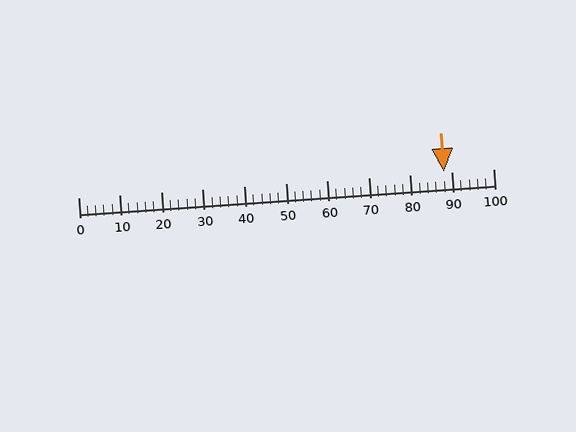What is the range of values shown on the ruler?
The ruler shows values from 0 to 100.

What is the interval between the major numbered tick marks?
The major tick marks are spaced 10 units apart.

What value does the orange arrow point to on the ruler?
The orange arrow points to approximately 88.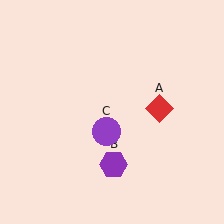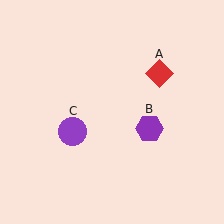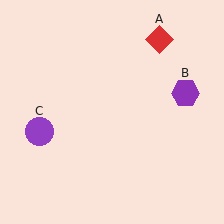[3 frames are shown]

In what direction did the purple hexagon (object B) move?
The purple hexagon (object B) moved up and to the right.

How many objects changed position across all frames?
3 objects changed position: red diamond (object A), purple hexagon (object B), purple circle (object C).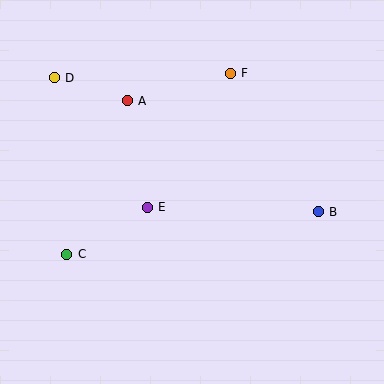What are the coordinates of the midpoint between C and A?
The midpoint between C and A is at (97, 177).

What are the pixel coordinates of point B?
Point B is at (318, 212).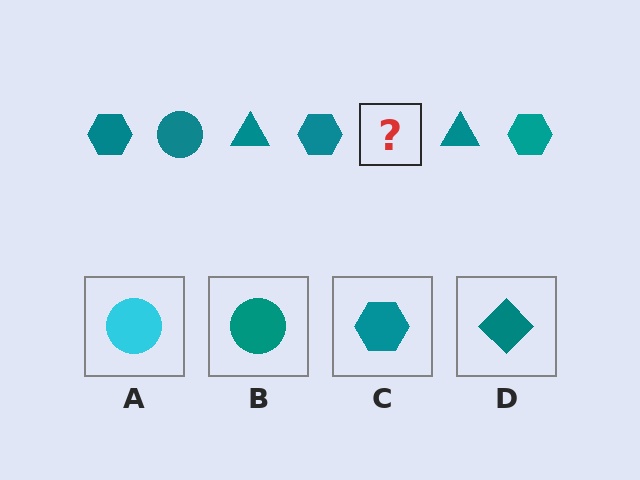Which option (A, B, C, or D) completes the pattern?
B.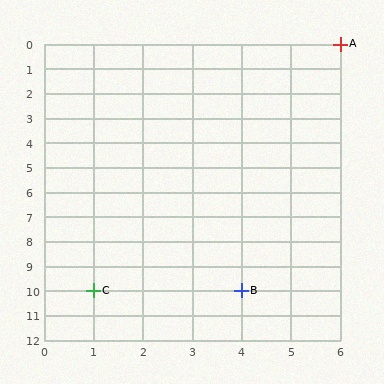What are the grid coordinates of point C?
Point C is at grid coordinates (1, 10).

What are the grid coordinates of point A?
Point A is at grid coordinates (6, 0).